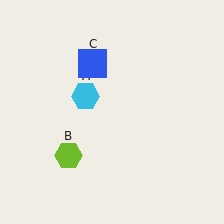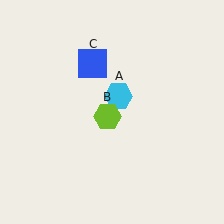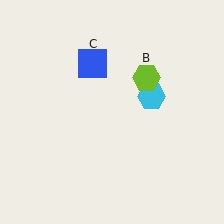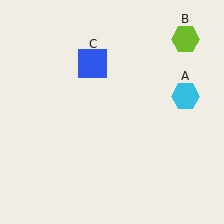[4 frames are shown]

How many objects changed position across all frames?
2 objects changed position: cyan hexagon (object A), lime hexagon (object B).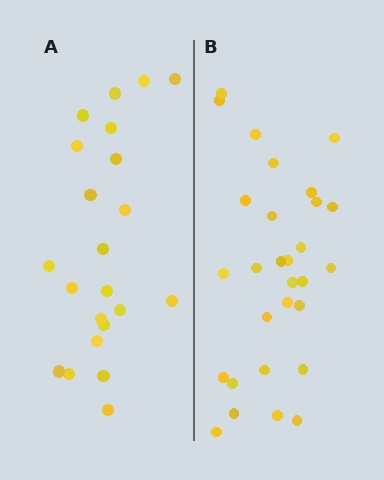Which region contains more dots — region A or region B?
Region B (the right region) has more dots.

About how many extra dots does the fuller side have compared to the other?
Region B has roughly 8 or so more dots than region A.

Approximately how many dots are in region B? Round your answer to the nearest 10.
About 30 dots. (The exact count is 29, which rounds to 30.)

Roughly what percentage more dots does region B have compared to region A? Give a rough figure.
About 30% more.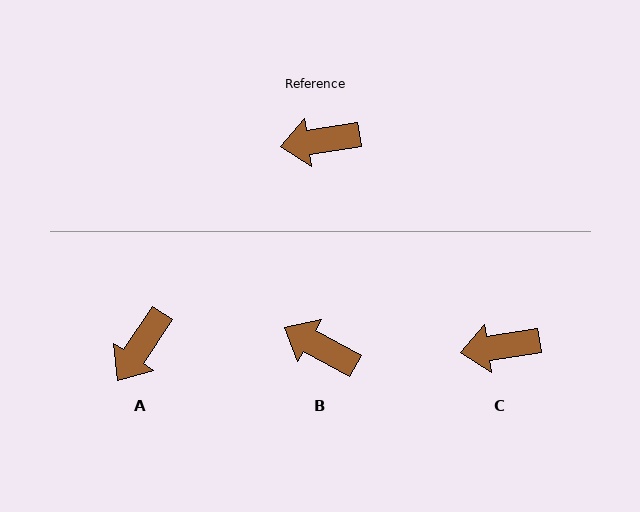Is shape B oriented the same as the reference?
No, it is off by about 38 degrees.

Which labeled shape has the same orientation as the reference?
C.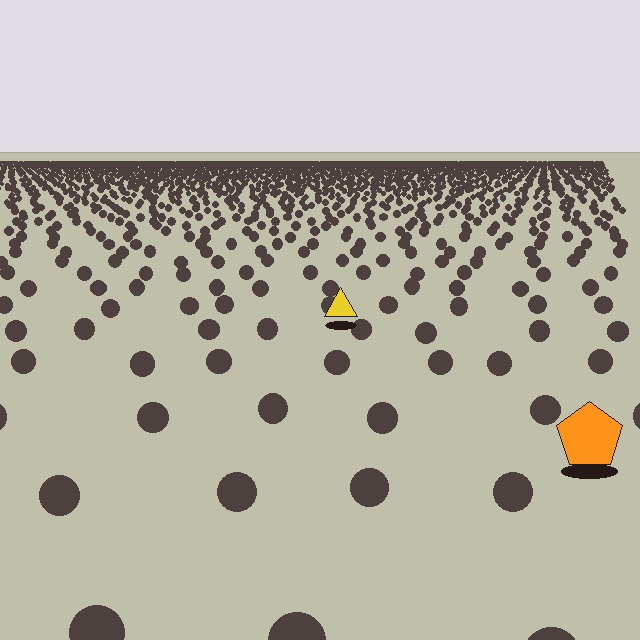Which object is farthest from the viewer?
The yellow triangle is farthest from the viewer. It appears smaller and the ground texture around it is denser.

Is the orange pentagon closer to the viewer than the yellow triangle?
Yes. The orange pentagon is closer — you can tell from the texture gradient: the ground texture is coarser near it.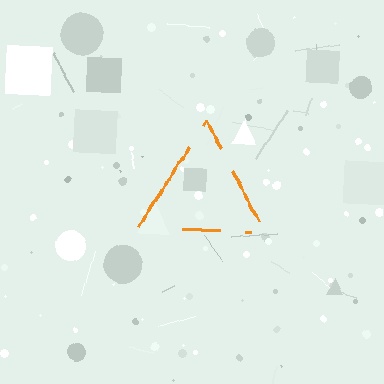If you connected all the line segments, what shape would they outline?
They would outline a triangle.